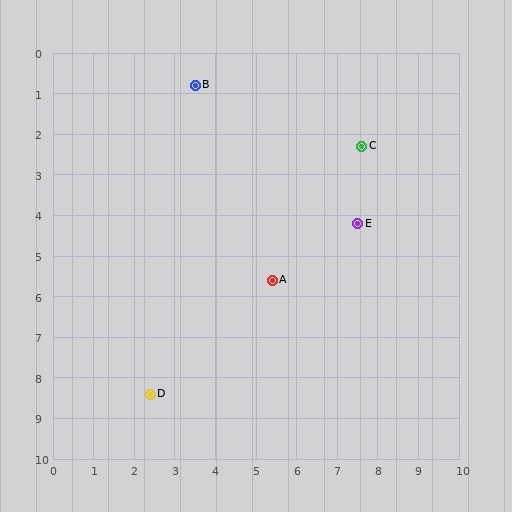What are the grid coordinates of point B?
Point B is at approximately (3.5, 0.8).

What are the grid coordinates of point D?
Point D is at approximately (2.4, 8.4).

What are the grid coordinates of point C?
Point C is at approximately (7.6, 2.3).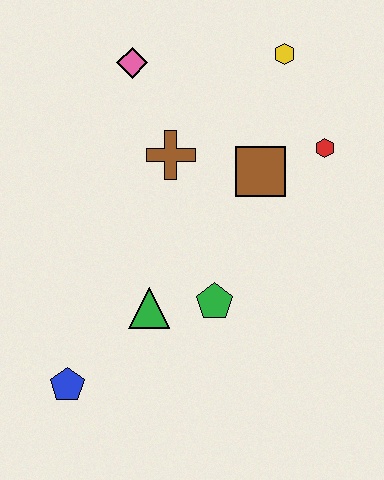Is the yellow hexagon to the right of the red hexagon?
No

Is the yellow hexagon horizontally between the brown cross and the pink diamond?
No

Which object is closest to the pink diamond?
The brown cross is closest to the pink diamond.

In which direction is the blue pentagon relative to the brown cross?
The blue pentagon is below the brown cross.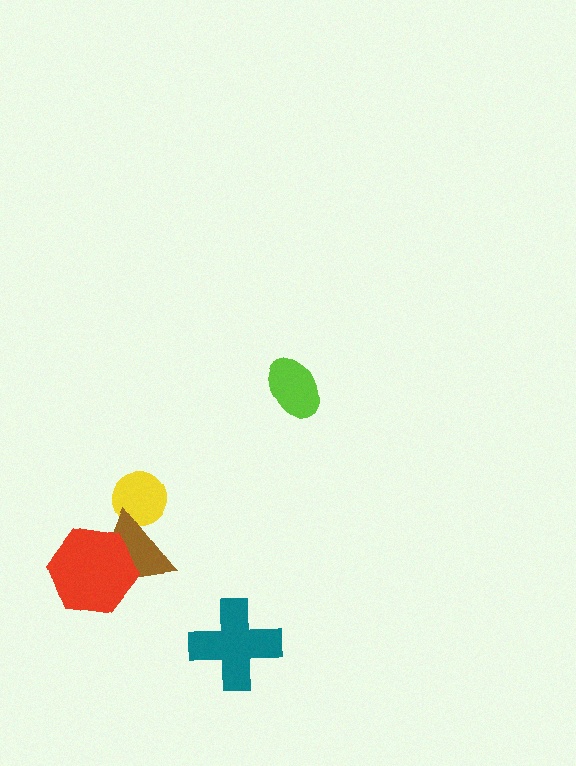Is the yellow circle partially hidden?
Yes, it is partially covered by another shape.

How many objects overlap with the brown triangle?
2 objects overlap with the brown triangle.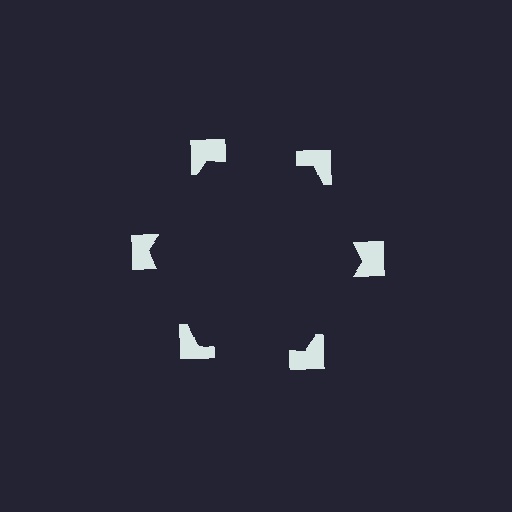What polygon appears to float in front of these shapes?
An illusory hexagon — its edges are inferred from the aligned wedge cuts in the notched squares, not physically drawn.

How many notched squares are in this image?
There are 6 — one at each vertex of the illusory hexagon.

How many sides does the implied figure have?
6 sides.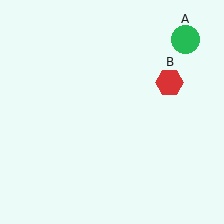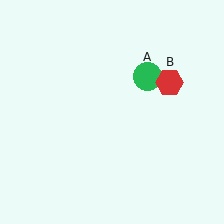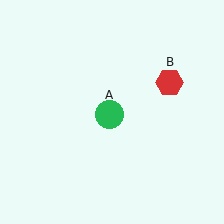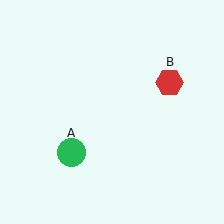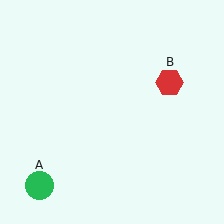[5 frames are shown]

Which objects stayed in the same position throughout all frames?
Red hexagon (object B) remained stationary.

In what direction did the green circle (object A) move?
The green circle (object A) moved down and to the left.